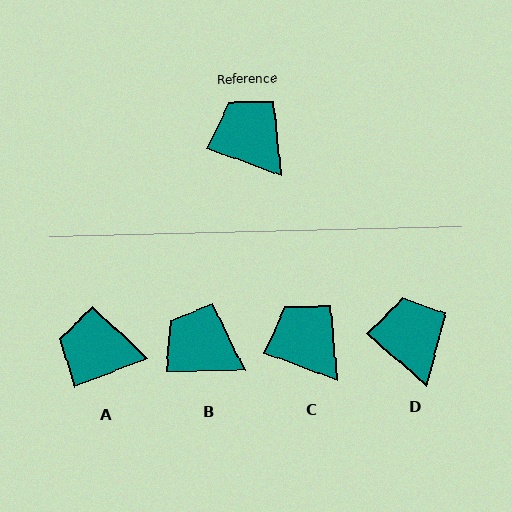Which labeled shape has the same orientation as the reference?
C.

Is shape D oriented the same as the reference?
No, it is off by about 21 degrees.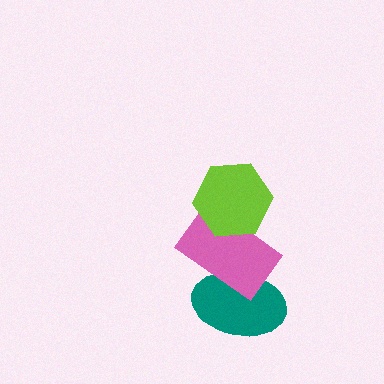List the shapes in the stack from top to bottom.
From top to bottom: the lime hexagon, the pink rectangle, the teal ellipse.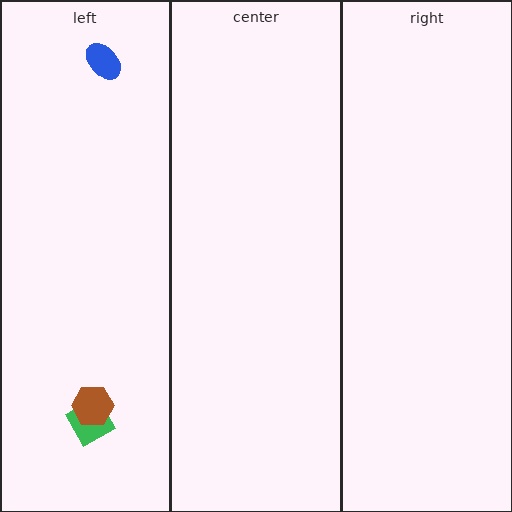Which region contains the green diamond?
The left region.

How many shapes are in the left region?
3.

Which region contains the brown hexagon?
The left region.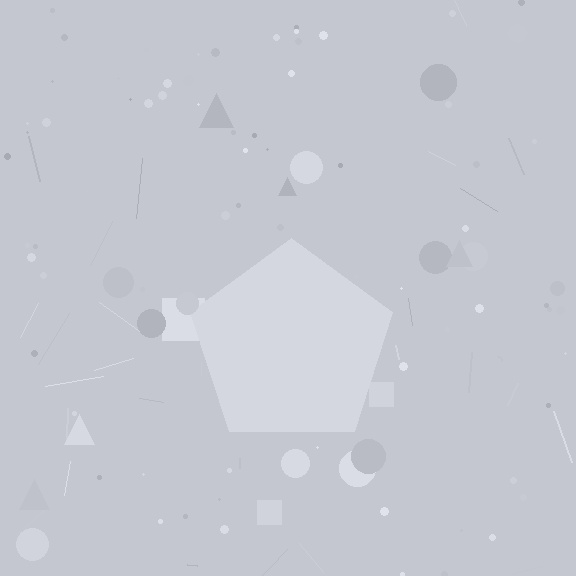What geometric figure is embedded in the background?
A pentagon is embedded in the background.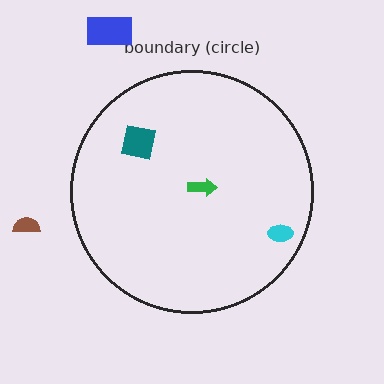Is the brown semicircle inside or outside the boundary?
Outside.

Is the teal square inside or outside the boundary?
Inside.